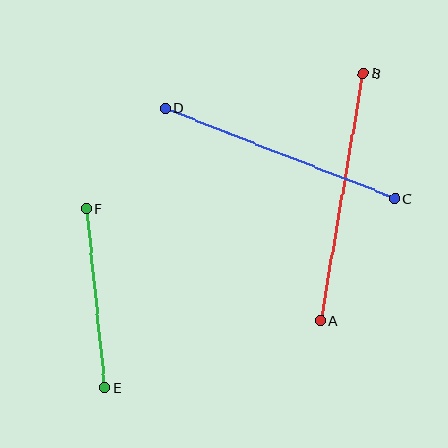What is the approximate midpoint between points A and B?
The midpoint is at approximately (342, 197) pixels.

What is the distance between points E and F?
The distance is approximately 180 pixels.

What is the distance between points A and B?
The distance is approximately 251 pixels.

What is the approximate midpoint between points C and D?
The midpoint is at approximately (280, 153) pixels.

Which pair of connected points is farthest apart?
Points A and B are farthest apart.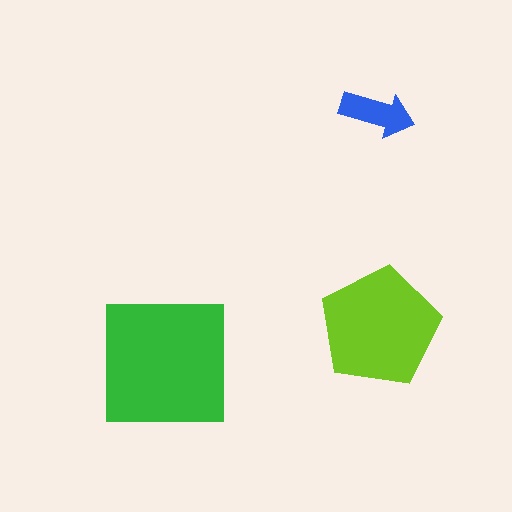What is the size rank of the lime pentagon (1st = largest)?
2nd.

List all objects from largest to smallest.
The green square, the lime pentagon, the blue arrow.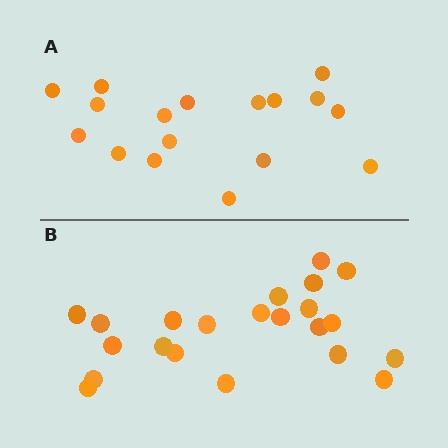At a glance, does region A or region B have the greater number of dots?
Region B (the bottom region) has more dots.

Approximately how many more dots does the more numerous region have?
Region B has about 5 more dots than region A.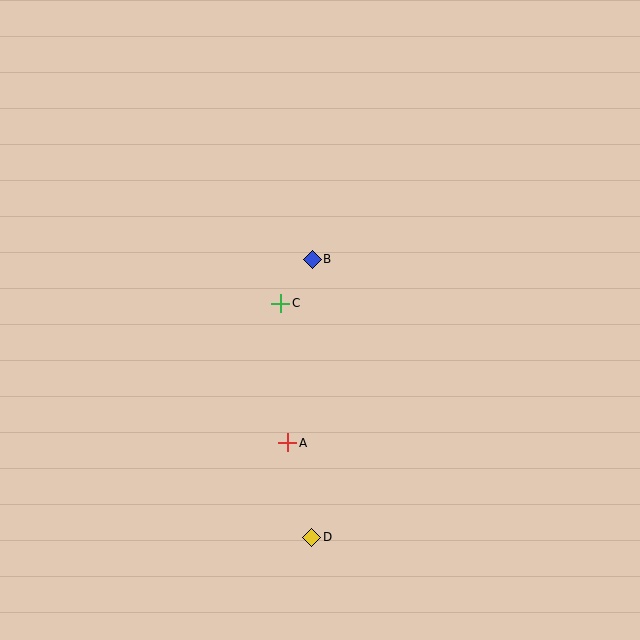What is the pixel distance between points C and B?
The distance between C and B is 54 pixels.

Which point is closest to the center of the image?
Point C at (281, 303) is closest to the center.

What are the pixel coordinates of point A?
Point A is at (288, 443).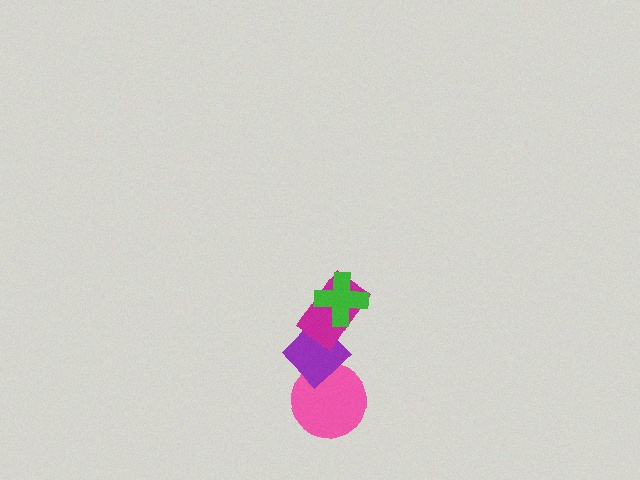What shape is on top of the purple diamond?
The magenta rectangle is on top of the purple diamond.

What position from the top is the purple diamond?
The purple diamond is 3rd from the top.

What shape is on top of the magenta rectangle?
The green cross is on top of the magenta rectangle.